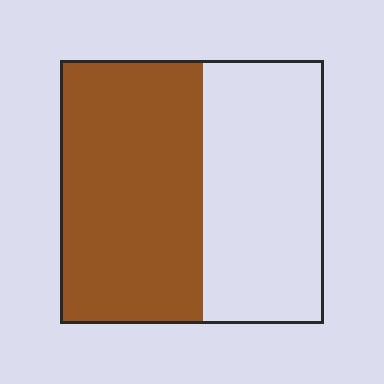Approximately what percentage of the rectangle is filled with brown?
Approximately 55%.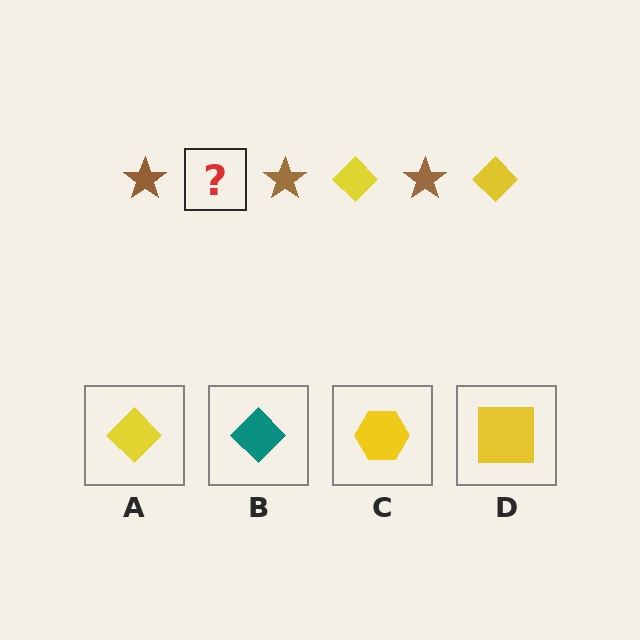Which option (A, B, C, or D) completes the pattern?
A.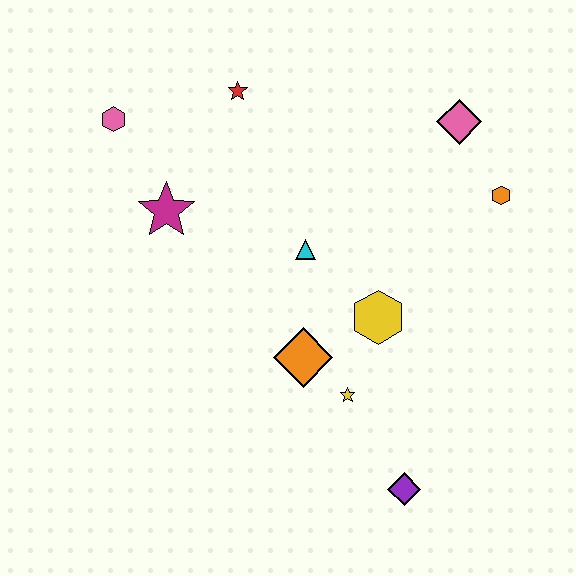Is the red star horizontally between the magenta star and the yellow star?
Yes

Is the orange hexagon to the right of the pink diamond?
Yes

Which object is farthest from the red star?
The purple diamond is farthest from the red star.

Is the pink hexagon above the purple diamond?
Yes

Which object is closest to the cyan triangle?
The yellow hexagon is closest to the cyan triangle.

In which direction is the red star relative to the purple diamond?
The red star is above the purple diamond.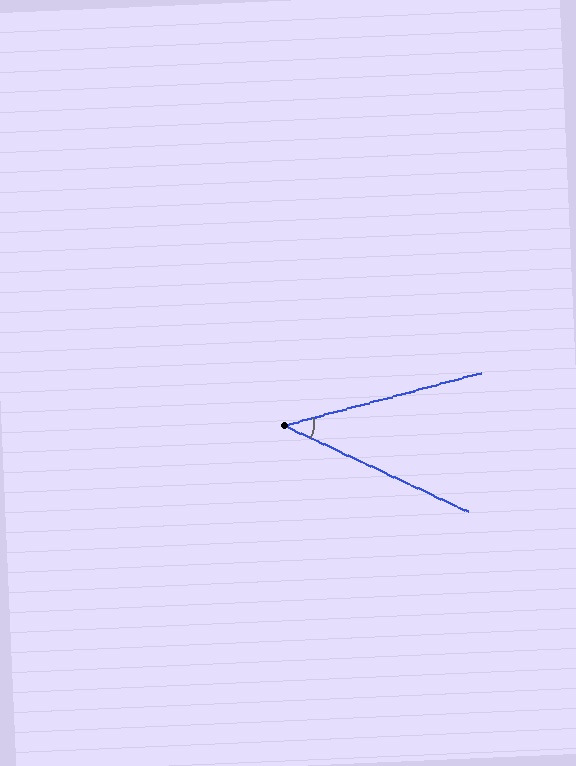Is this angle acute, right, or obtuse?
It is acute.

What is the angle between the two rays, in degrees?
Approximately 40 degrees.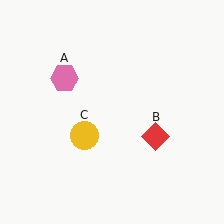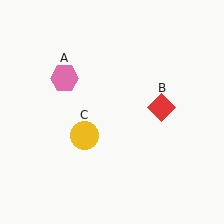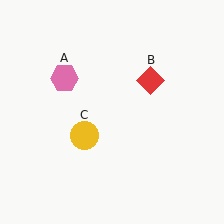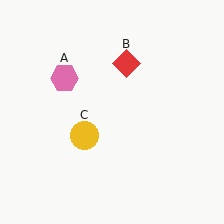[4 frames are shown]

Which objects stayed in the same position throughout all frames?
Pink hexagon (object A) and yellow circle (object C) remained stationary.